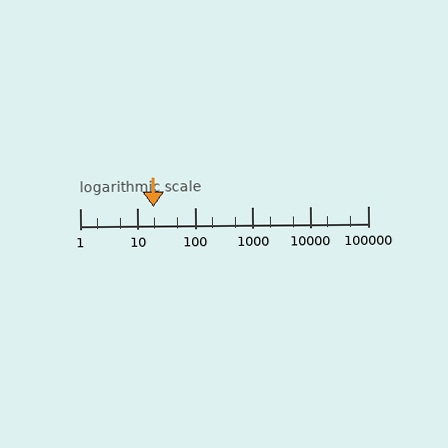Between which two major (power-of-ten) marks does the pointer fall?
The pointer is between 10 and 100.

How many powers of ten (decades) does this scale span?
The scale spans 5 decades, from 1 to 100000.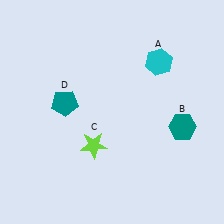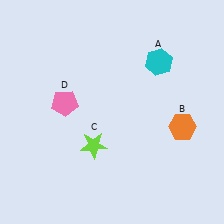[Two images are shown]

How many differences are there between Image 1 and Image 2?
There are 2 differences between the two images.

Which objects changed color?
B changed from teal to orange. D changed from teal to pink.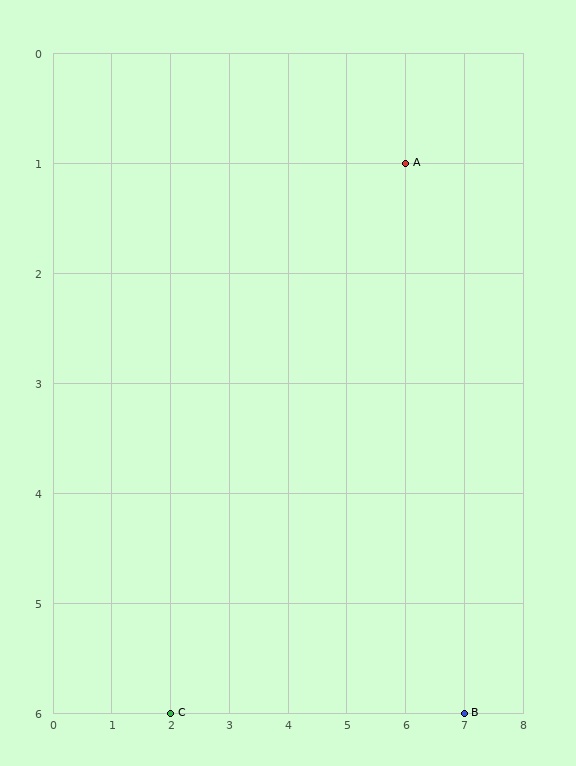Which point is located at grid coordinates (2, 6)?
Point C is at (2, 6).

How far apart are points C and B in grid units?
Points C and B are 5 columns apart.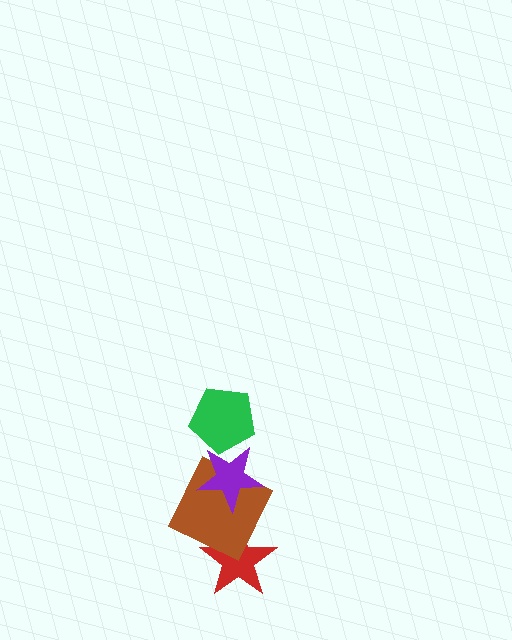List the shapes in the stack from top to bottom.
From top to bottom: the green pentagon, the purple star, the brown square, the red star.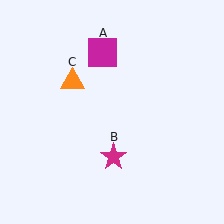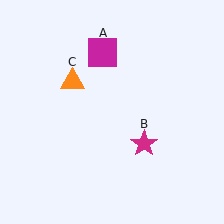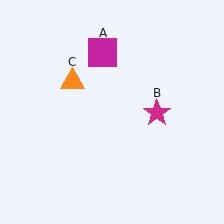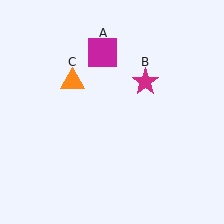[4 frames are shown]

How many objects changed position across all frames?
1 object changed position: magenta star (object B).